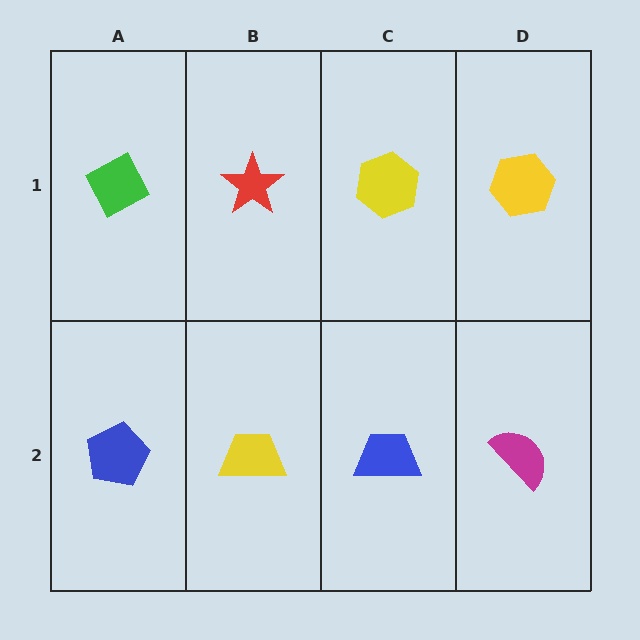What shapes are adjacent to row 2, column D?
A yellow hexagon (row 1, column D), a blue trapezoid (row 2, column C).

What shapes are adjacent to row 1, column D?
A magenta semicircle (row 2, column D), a yellow hexagon (row 1, column C).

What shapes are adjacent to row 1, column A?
A blue pentagon (row 2, column A), a red star (row 1, column B).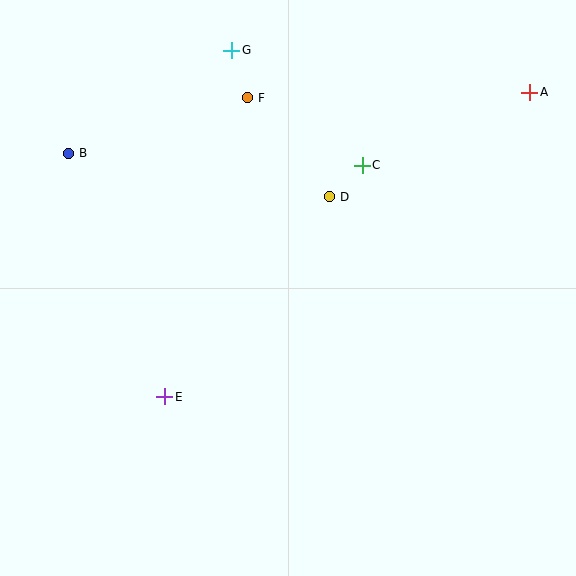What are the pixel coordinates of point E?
Point E is at (165, 397).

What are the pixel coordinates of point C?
Point C is at (362, 165).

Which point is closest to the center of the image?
Point D at (330, 197) is closest to the center.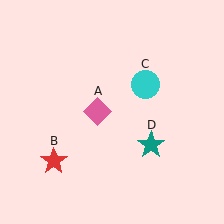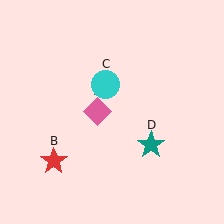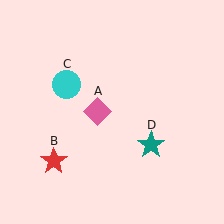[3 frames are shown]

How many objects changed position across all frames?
1 object changed position: cyan circle (object C).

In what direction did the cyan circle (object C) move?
The cyan circle (object C) moved left.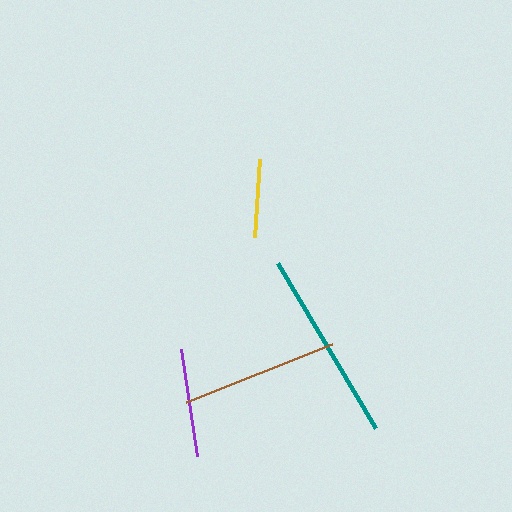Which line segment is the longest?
The teal line is the longest at approximately 192 pixels.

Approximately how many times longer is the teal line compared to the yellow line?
The teal line is approximately 2.4 times the length of the yellow line.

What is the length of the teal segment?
The teal segment is approximately 192 pixels long.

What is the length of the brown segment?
The brown segment is approximately 156 pixels long.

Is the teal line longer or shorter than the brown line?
The teal line is longer than the brown line.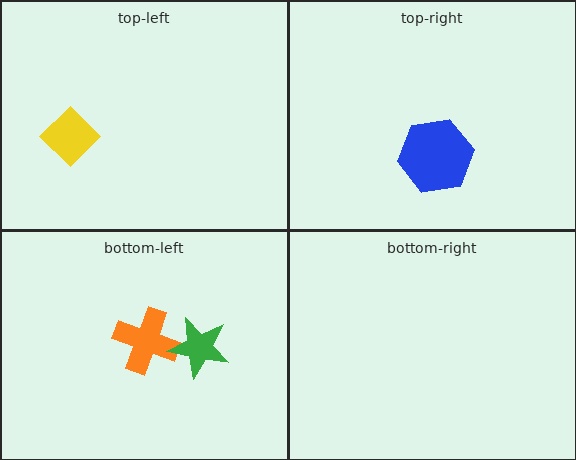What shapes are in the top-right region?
The blue hexagon.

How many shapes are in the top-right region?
1.